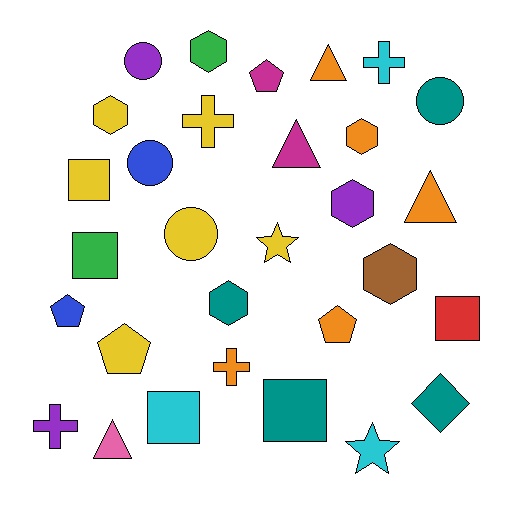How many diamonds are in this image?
There is 1 diamond.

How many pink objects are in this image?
There is 1 pink object.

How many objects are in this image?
There are 30 objects.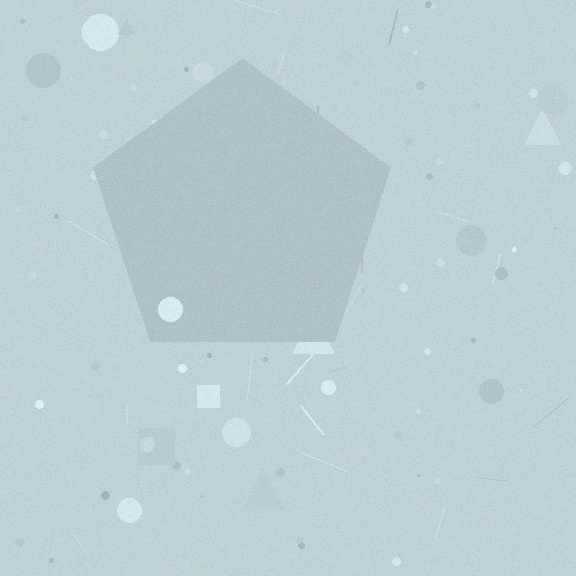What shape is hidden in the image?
A pentagon is hidden in the image.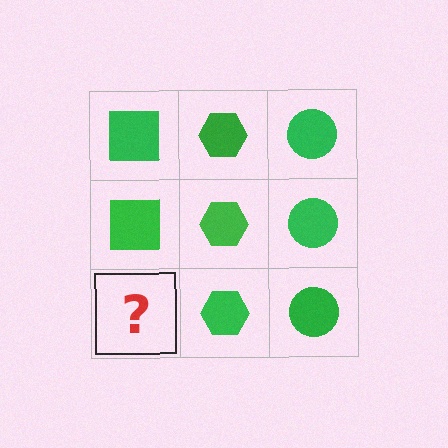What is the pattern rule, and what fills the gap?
The rule is that each column has a consistent shape. The gap should be filled with a green square.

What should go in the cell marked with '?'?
The missing cell should contain a green square.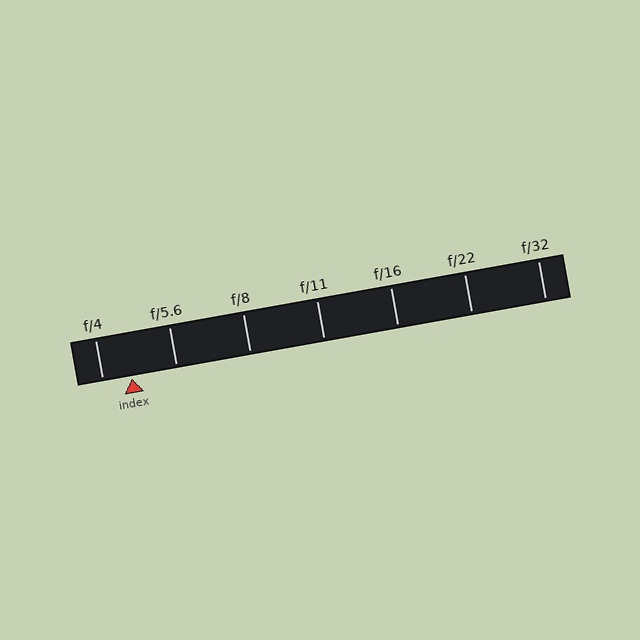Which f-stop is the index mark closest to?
The index mark is closest to f/4.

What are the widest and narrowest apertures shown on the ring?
The widest aperture shown is f/4 and the narrowest is f/32.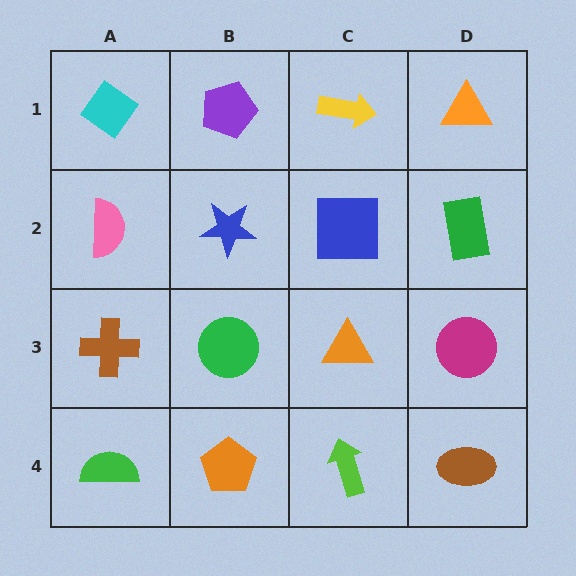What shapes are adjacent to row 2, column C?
A yellow arrow (row 1, column C), an orange triangle (row 3, column C), a blue star (row 2, column B), a green rectangle (row 2, column D).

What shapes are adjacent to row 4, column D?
A magenta circle (row 3, column D), a lime arrow (row 4, column C).